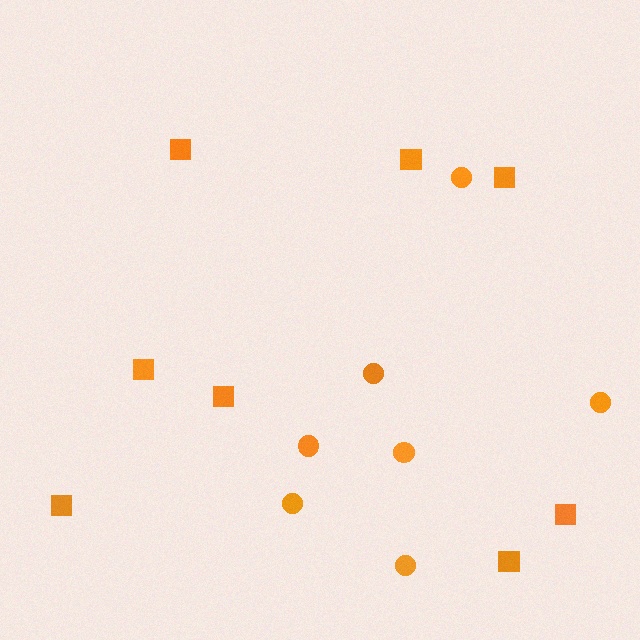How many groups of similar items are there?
There are 2 groups: one group of circles (7) and one group of squares (8).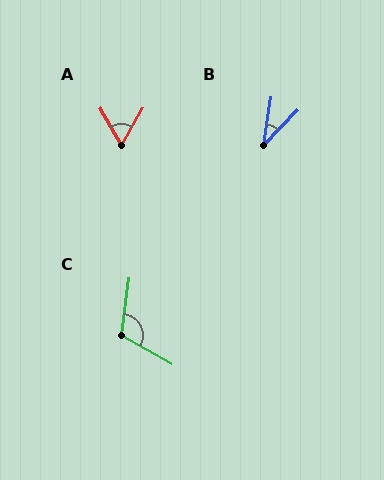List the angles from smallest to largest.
B (35°), A (60°), C (113°).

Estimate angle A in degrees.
Approximately 60 degrees.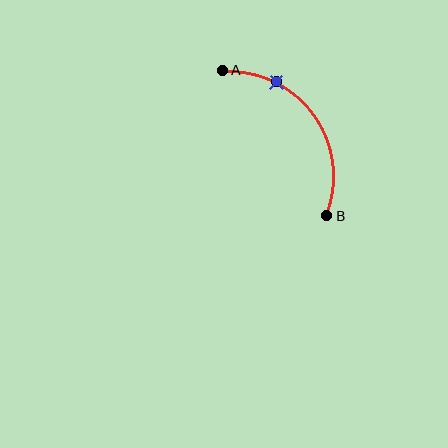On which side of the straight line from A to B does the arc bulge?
The arc bulges above and to the right of the straight line connecting A and B.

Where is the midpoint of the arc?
The arc midpoint is the point on the curve farthest from the straight line joining A and B. It sits above and to the right of that line.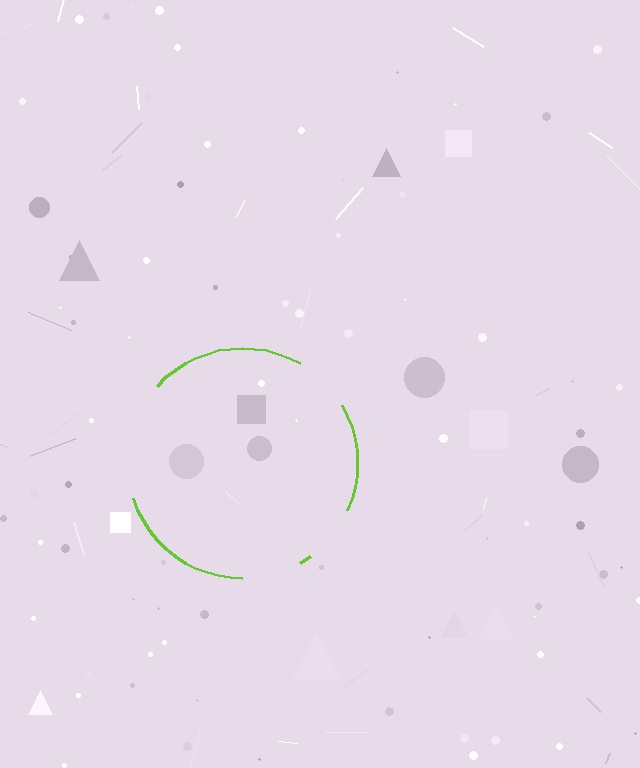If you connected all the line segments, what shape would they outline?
They would outline a circle.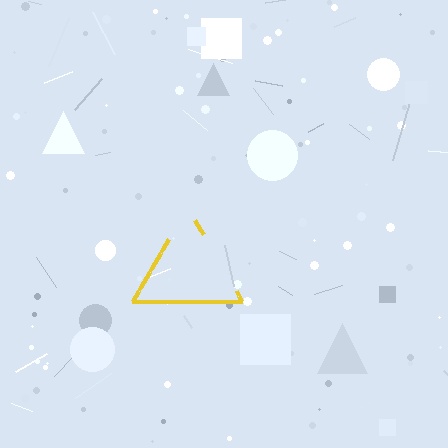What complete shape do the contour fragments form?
The contour fragments form a triangle.